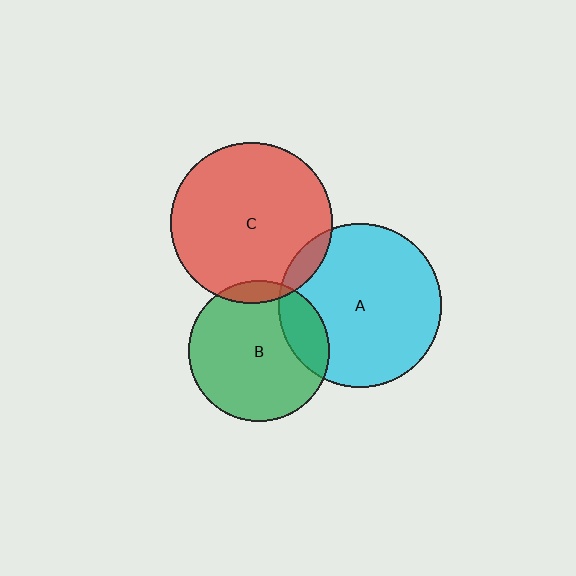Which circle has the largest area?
Circle A (cyan).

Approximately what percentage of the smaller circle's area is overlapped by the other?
Approximately 20%.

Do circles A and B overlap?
Yes.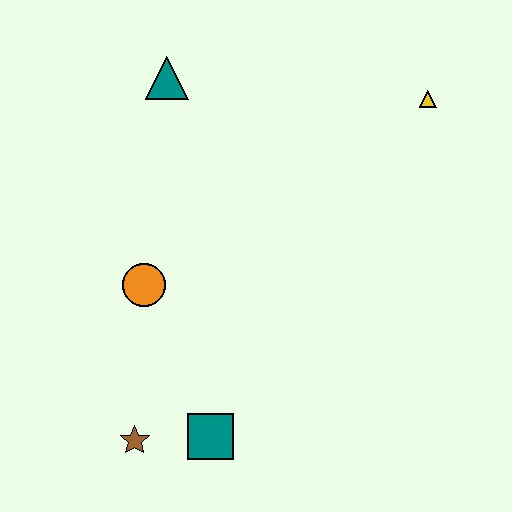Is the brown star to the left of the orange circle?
Yes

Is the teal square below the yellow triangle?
Yes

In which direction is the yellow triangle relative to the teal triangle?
The yellow triangle is to the right of the teal triangle.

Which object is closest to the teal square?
The brown star is closest to the teal square.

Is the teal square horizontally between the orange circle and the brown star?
No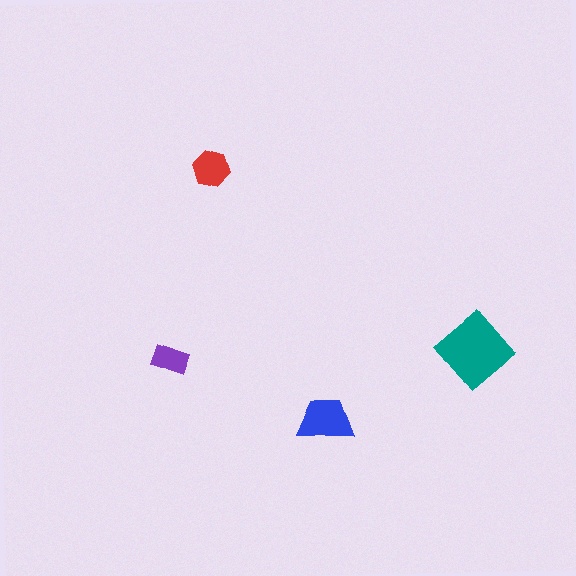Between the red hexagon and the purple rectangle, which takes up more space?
The red hexagon.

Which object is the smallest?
The purple rectangle.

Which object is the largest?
The teal diamond.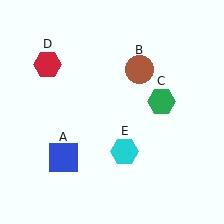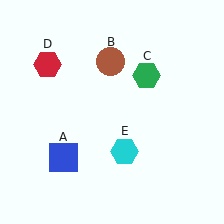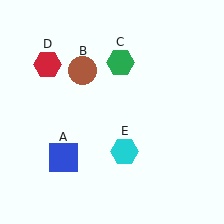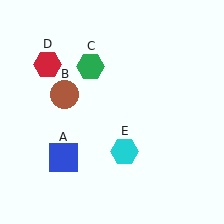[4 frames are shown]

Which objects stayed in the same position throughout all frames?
Blue square (object A) and red hexagon (object D) and cyan hexagon (object E) remained stationary.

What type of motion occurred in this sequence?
The brown circle (object B), green hexagon (object C) rotated counterclockwise around the center of the scene.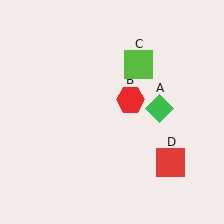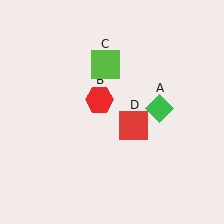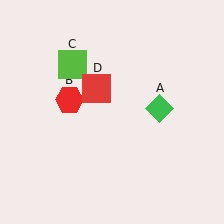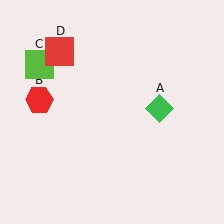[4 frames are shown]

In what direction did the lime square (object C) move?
The lime square (object C) moved left.